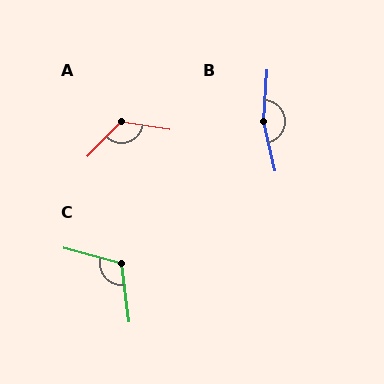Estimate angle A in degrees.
Approximately 126 degrees.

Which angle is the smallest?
C, at approximately 112 degrees.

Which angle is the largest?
B, at approximately 163 degrees.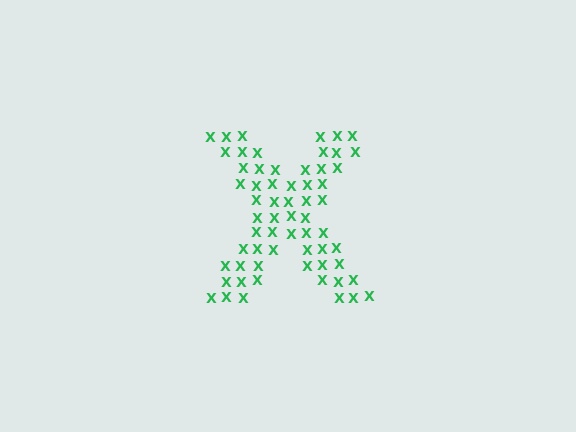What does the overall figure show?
The overall figure shows the letter X.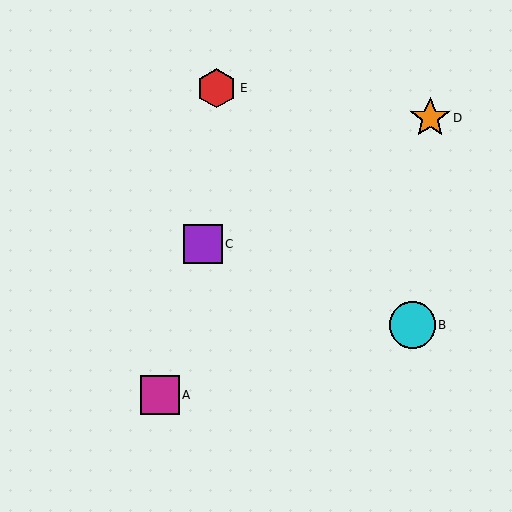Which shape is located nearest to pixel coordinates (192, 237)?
The purple square (labeled C) at (203, 244) is nearest to that location.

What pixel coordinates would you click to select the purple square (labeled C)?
Click at (203, 244) to select the purple square C.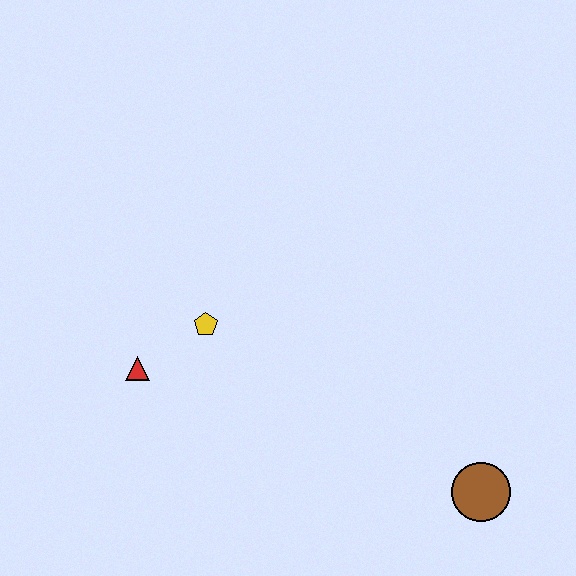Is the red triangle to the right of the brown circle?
No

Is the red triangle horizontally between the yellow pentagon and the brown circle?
No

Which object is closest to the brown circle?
The yellow pentagon is closest to the brown circle.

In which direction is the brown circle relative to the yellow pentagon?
The brown circle is to the right of the yellow pentagon.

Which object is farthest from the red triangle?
The brown circle is farthest from the red triangle.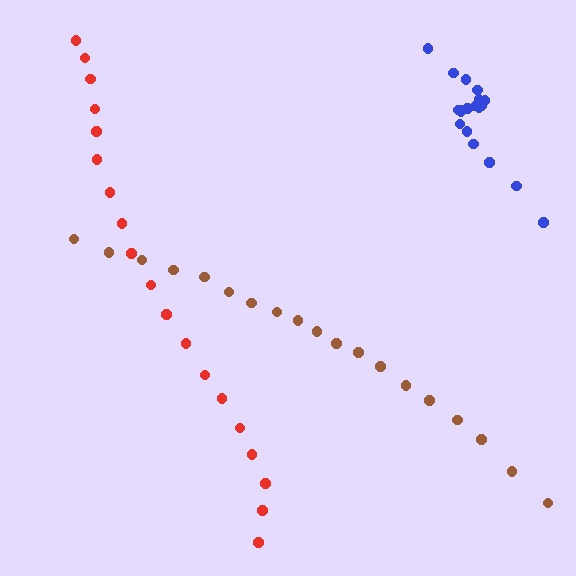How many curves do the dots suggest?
There are 3 distinct paths.